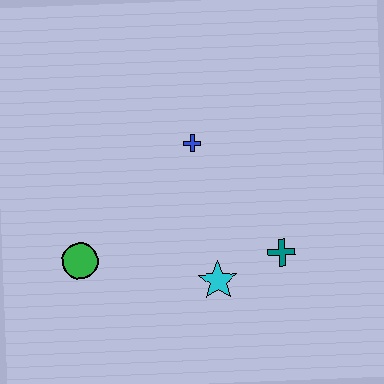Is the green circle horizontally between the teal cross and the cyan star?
No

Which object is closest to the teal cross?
The cyan star is closest to the teal cross.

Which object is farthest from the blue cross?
The green circle is farthest from the blue cross.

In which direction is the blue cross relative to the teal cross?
The blue cross is above the teal cross.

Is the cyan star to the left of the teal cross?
Yes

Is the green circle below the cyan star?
No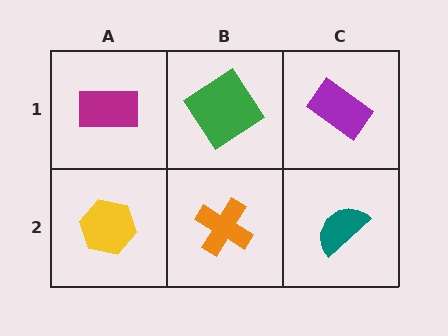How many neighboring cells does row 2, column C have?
2.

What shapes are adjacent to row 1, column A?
A yellow hexagon (row 2, column A), a green diamond (row 1, column B).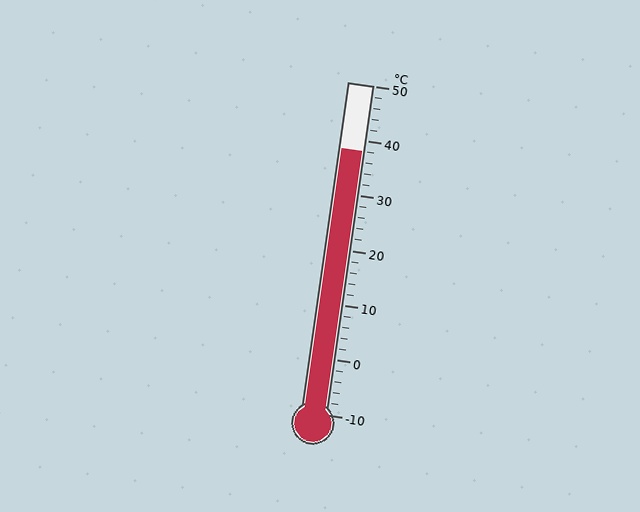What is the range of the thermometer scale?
The thermometer scale ranges from -10°C to 50°C.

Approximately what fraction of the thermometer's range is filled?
The thermometer is filled to approximately 80% of its range.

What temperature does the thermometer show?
The thermometer shows approximately 38°C.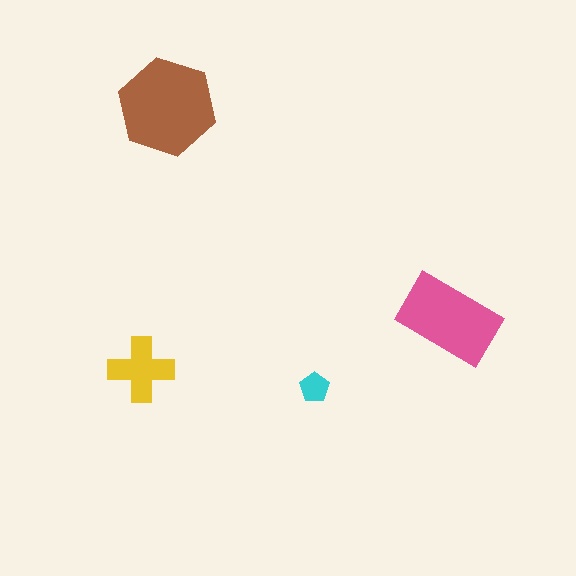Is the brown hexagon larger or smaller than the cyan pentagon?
Larger.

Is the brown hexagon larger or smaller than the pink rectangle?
Larger.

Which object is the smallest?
The cyan pentagon.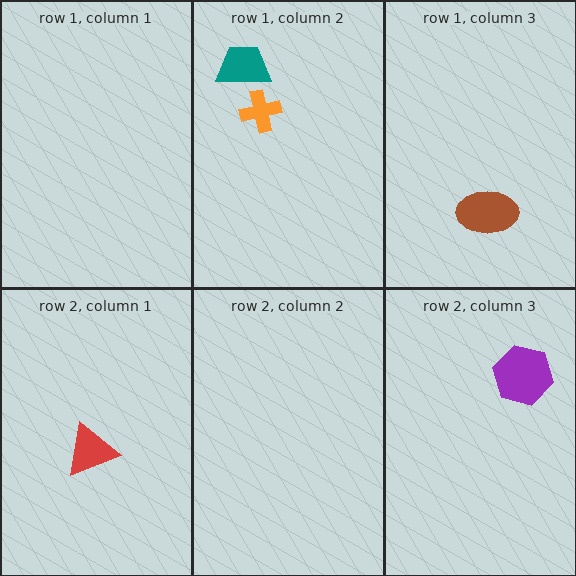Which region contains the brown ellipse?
The row 1, column 3 region.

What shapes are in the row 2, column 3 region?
The purple hexagon.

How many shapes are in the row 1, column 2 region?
2.